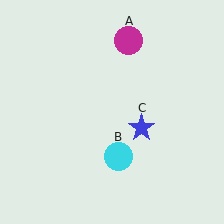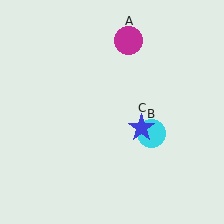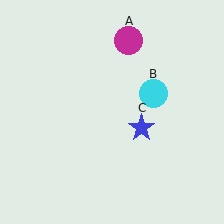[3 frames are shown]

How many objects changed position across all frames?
1 object changed position: cyan circle (object B).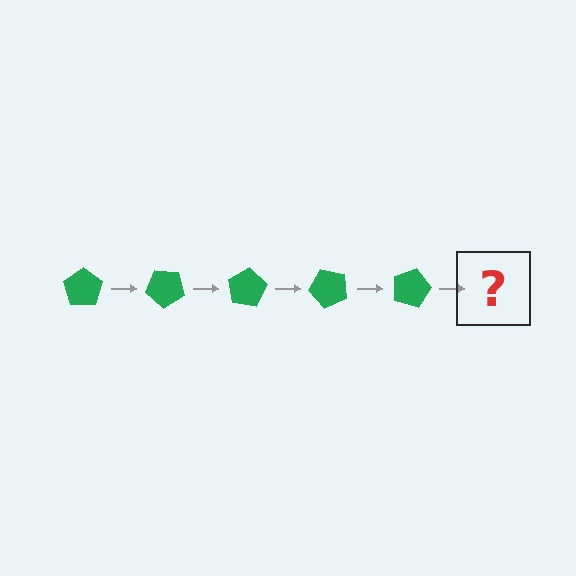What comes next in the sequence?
The next element should be a green pentagon rotated 200 degrees.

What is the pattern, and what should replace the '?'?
The pattern is that the pentagon rotates 40 degrees each step. The '?' should be a green pentagon rotated 200 degrees.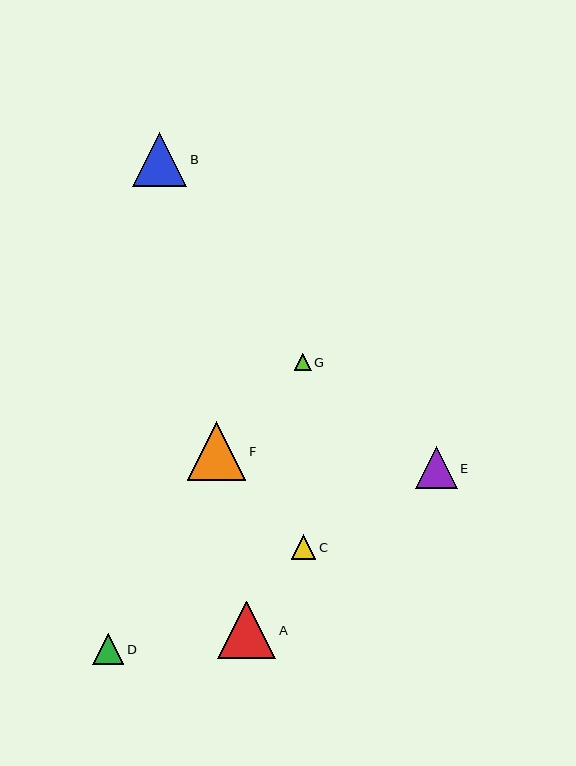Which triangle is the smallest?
Triangle G is the smallest with a size of approximately 17 pixels.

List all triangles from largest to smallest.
From largest to smallest: F, A, B, E, D, C, G.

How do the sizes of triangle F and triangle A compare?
Triangle F and triangle A are approximately the same size.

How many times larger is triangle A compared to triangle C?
Triangle A is approximately 2.3 times the size of triangle C.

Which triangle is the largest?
Triangle F is the largest with a size of approximately 59 pixels.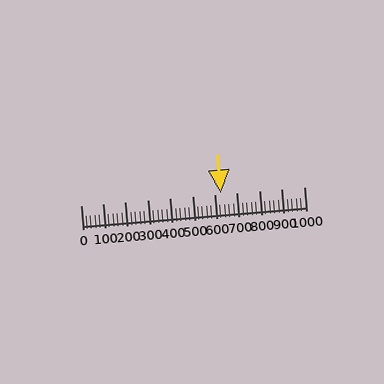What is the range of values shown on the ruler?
The ruler shows values from 0 to 1000.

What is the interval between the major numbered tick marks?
The major tick marks are spaced 100 units apart.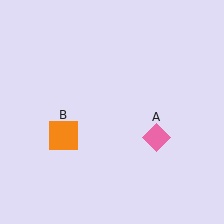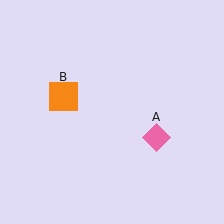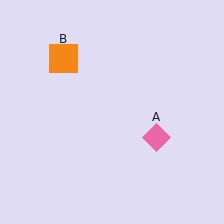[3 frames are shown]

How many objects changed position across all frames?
1 object changed position: orange square (object B).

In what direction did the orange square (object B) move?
The orange square (object B) moved up.